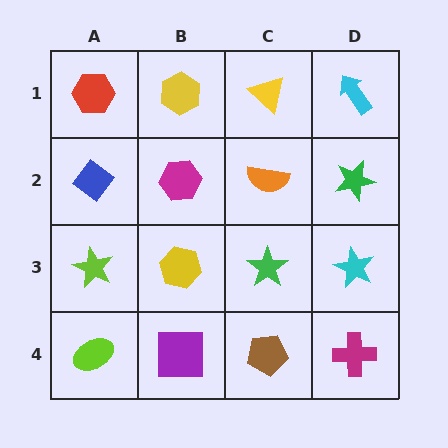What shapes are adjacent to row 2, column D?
A cyan arrow (row 1, column D), a cyan star (row 3, column D), an orange semicircle (row 2, column C).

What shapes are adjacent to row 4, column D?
A cyan star (row 3, column D), a brown pentagon (row 4, column C).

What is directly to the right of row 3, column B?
A green star.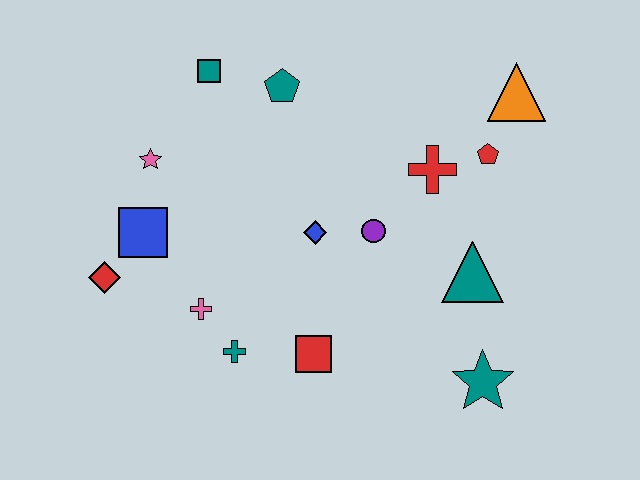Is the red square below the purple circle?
Yes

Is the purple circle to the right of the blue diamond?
Yes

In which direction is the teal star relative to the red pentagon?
The teal star is below the red pentagon.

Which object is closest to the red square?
The teal cross is closest to the red square.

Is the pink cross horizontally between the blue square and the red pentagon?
Yes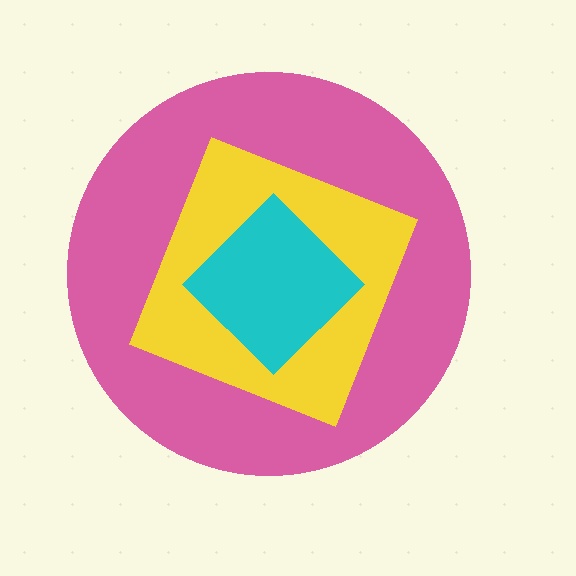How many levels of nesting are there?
3.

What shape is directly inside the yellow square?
The cyan diamond.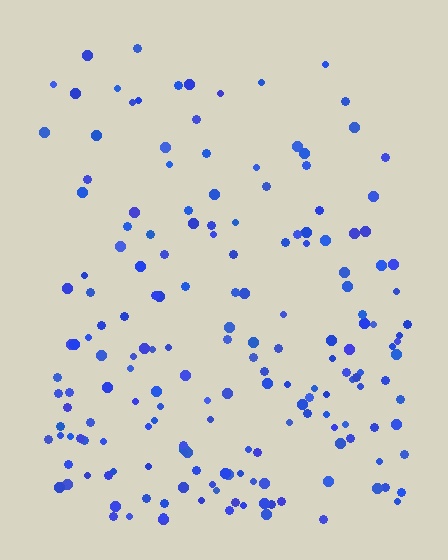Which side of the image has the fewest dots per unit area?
The top.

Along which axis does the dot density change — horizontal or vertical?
Vertical.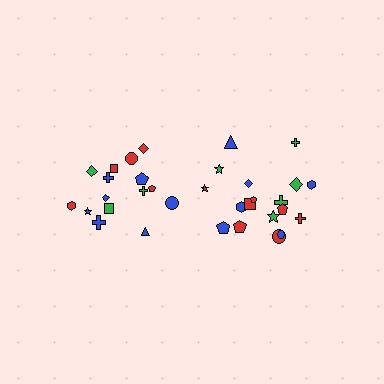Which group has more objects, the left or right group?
The right group.